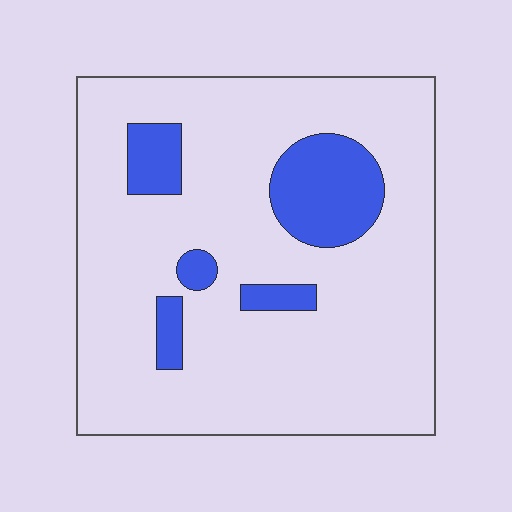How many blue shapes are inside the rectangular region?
5.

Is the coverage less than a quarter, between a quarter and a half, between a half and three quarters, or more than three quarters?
Less than a quarter.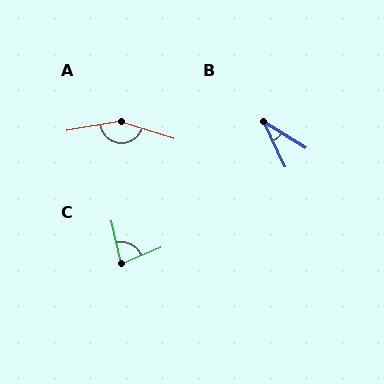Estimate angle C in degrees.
Approximately 80 degrees.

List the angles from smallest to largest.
B (33°), C (80°), A (153°).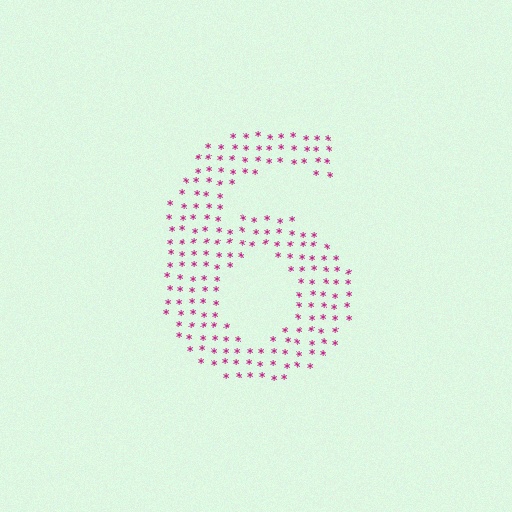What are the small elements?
The small elements are asterisks.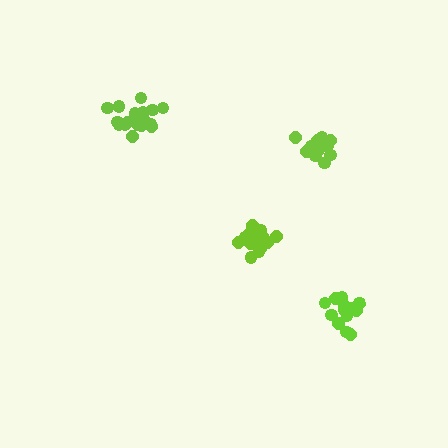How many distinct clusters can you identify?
There are 4 distinct clusters.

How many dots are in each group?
Group 1: 16 dots, Group 2: 15 dots, Group 3: 18 dots, Group 4: 16 dots (65 total).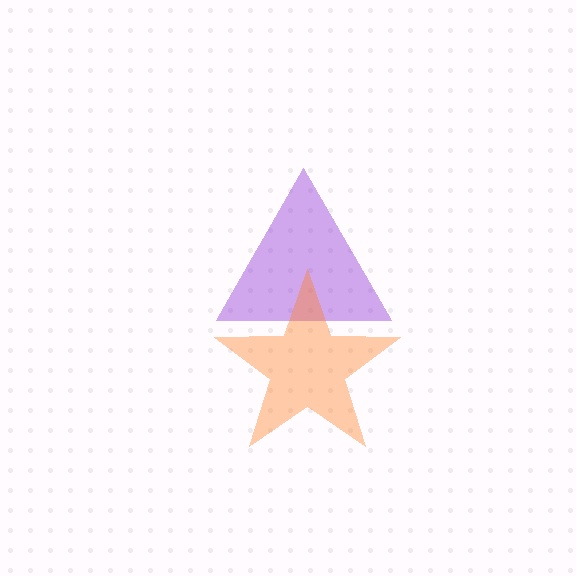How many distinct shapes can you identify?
There are 2 distinct shapes: a purple triangle, an orange star.